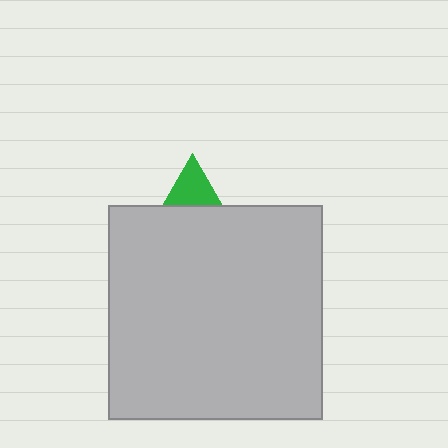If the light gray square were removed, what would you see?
You would see the complete green triangle.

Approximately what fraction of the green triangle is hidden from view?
Roughly 68% of the green triangle is hidden behind the light gray square.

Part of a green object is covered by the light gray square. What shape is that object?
It is a triangle.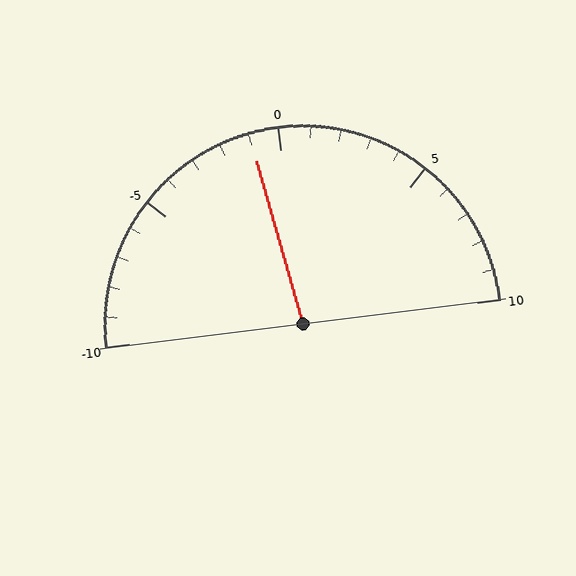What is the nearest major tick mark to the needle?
The nearest major tick mark is 0.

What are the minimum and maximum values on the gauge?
The gauge ranges from -10 to 10.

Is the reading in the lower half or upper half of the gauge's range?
The reading is in the lower half of the range (-10 to 10).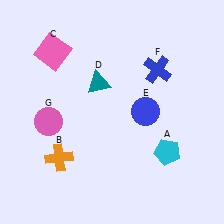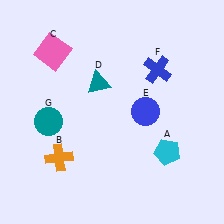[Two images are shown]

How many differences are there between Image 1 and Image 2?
There is 1 difference between the two images.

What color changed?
The circle (G) changed from pink in Image 1 to teal in Image 2.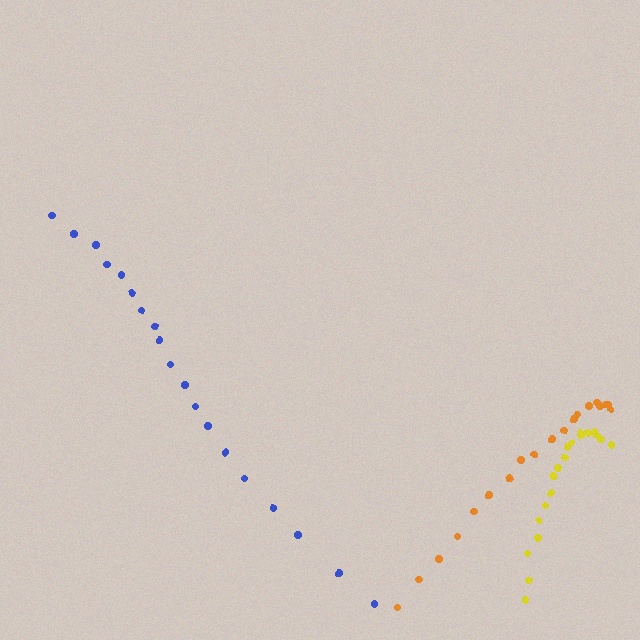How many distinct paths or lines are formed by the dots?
There are 3 distinct paths.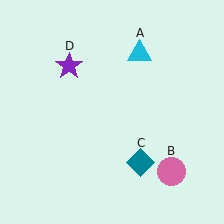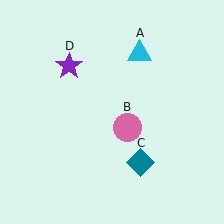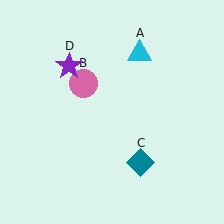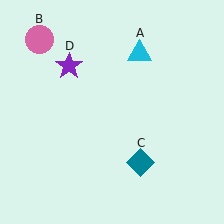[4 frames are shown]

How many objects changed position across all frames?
1 object changed position: pink circle (object B).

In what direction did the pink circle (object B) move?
The pink circle (object B) moved up and to the left.